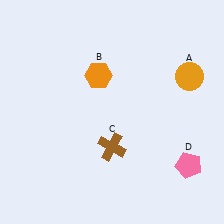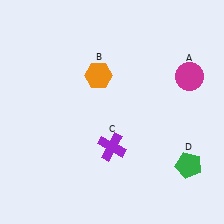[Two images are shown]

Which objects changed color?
A changed from orange to magenta. C changed from brown to purple. D changed from pink to green.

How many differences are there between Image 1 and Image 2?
There are 3 differences between the two images.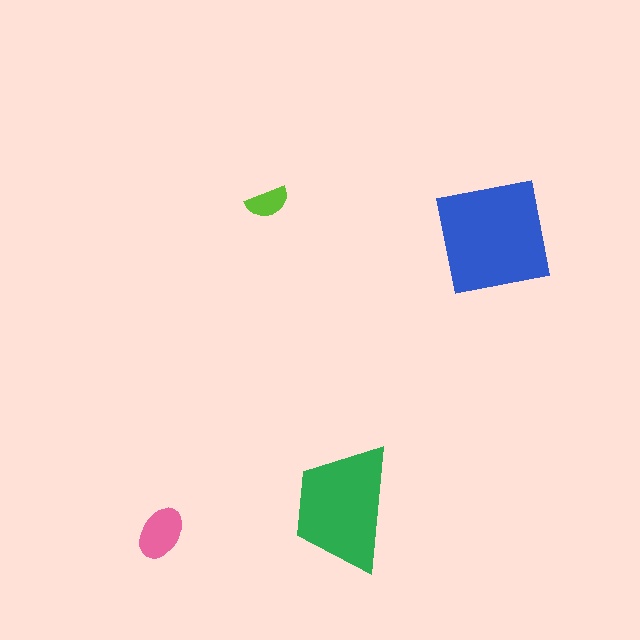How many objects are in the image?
There are 4 objects in the image.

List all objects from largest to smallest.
The blue square, the green trapezoid, the pink ellipse, the lime semicircle.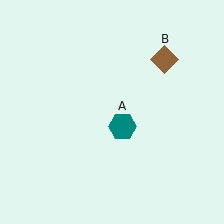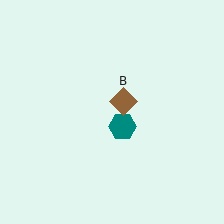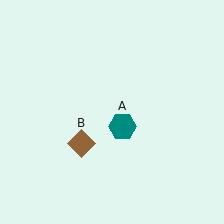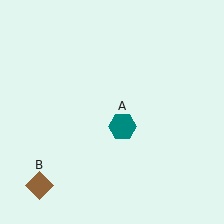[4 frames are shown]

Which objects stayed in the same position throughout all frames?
Teal hexagon (object A) remained stationary.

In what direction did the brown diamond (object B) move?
The brown diamond (object B) moved down and to the left.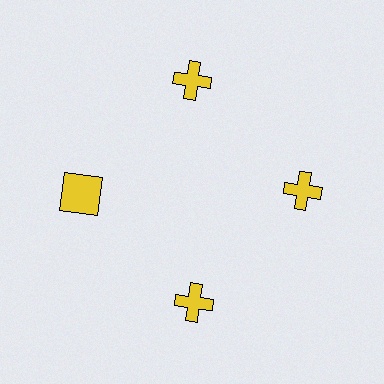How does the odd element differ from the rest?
It has a different shape: square instead of cross.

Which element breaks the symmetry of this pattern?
The yellow square at roughly the 9 o'clock position breaks the symmetry. All other shapes are yellow crosses.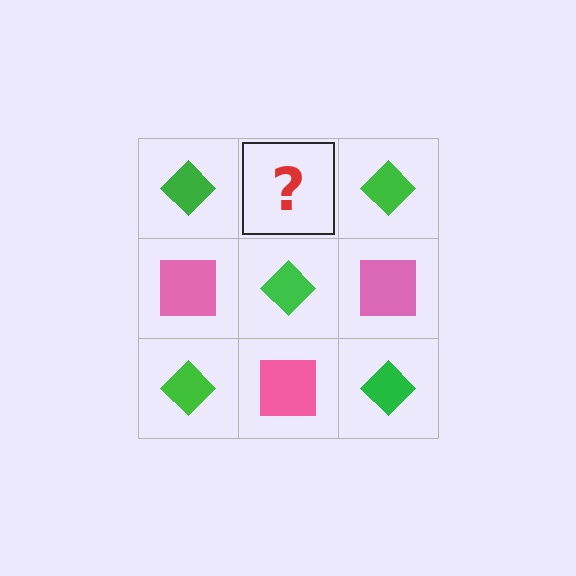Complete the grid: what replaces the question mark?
The question mark should be replaced with a pink square.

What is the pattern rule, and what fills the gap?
The rule is that it alternates green diamond and pink square in a checkerboard pattern. The gap should be filled with a pink square.